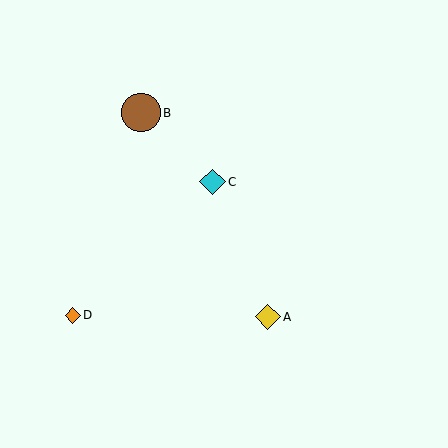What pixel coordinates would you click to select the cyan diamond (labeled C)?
Click at (213, 182) to select the cyan diamond C.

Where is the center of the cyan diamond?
The center of the cyan diamond is at (213, 182).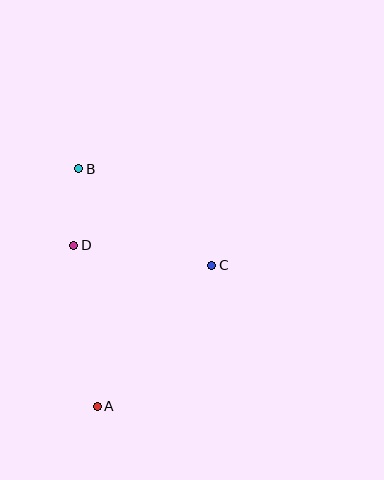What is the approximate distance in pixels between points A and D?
The distance between A and D is approximately 163 pixels.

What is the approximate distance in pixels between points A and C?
The distance between A and C is approximately 181 pixels.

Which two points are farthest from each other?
Points A and B are farthest from each other.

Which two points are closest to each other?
Points B and D are closest to each other.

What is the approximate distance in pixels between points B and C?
The distance between B and C is approximately 165 pixels.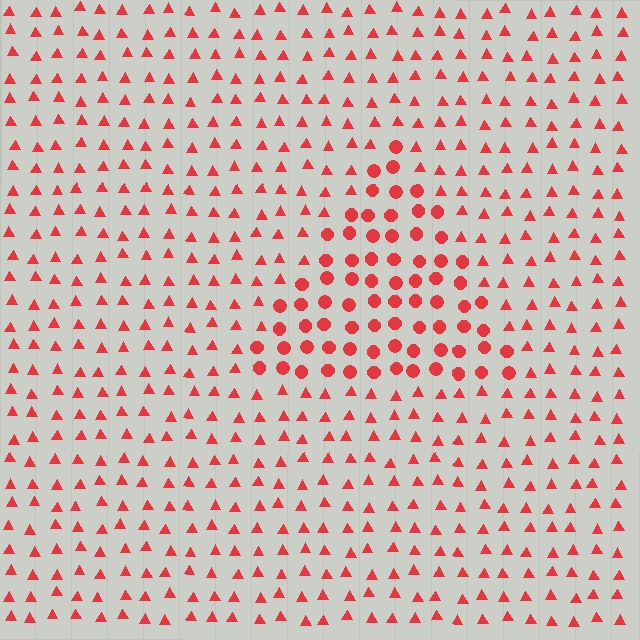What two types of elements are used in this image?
The image uses circles inside the triangle region and triangles outside it.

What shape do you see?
I see a triangle.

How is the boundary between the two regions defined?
The boundary is defined by a change in element shape: circles inside vs. triangles outside. All elements share the same color and spacing.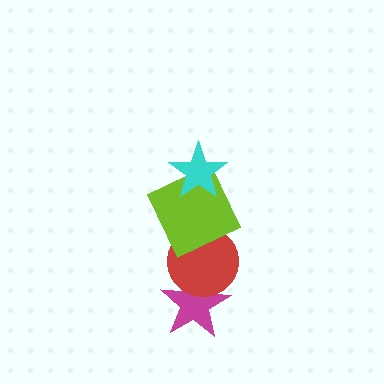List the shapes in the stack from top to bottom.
From top to bottom: the cyan star, the lime square, the red circle, the magenta star.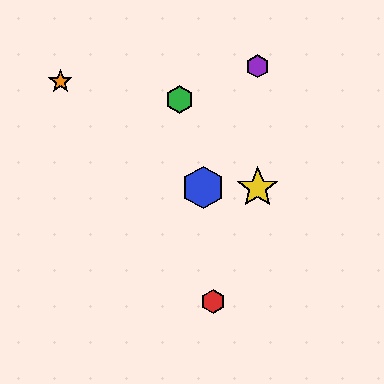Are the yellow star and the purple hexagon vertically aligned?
Yes, both are at x≈258.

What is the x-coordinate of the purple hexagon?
The purple hexagon is at x≈258.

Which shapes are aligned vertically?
The yellow star, the purple hexagon are aligned vertically.